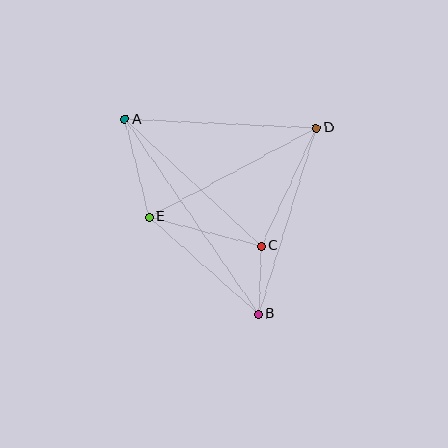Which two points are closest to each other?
Points B and C are closest to each other.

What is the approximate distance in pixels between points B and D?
The distance between B and D is approximately 195 pixels.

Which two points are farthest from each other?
Points A and B are farthest from each other.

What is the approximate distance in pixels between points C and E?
The distance between C and E is approximately 116 pixels.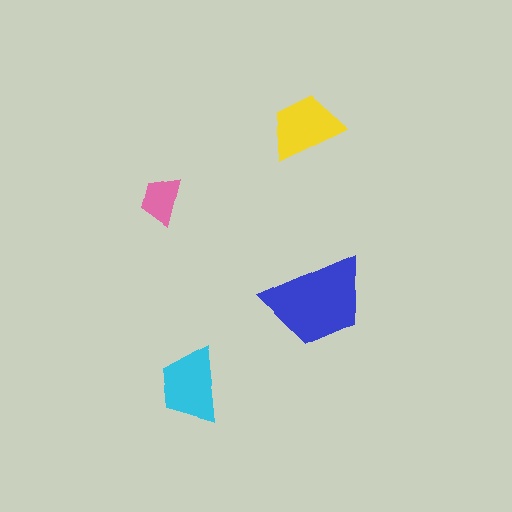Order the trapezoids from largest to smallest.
the blue one, the cyan one, the yellow one, the pink one.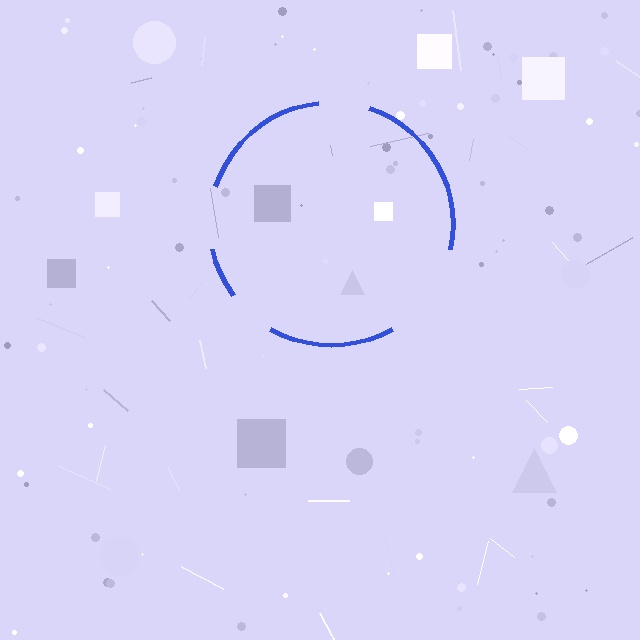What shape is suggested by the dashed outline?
The dashed outline suggests a circle.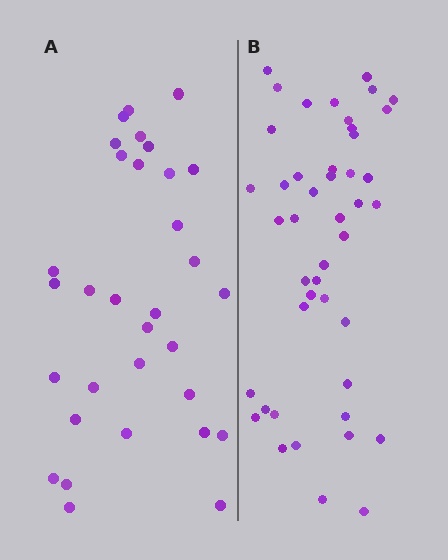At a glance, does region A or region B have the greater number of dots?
Region B (the right region) has more dots.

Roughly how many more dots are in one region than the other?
Region B has approximately 15 more dots than region A.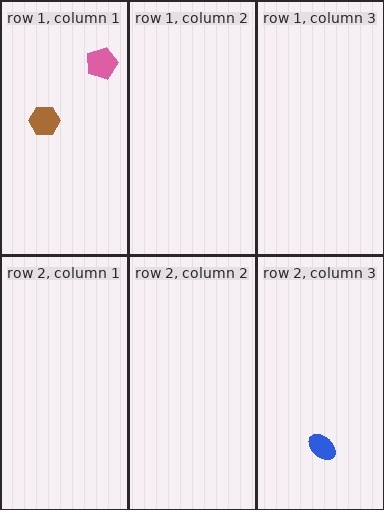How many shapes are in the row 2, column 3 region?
1.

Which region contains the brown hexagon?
The row 1, column 1 region.